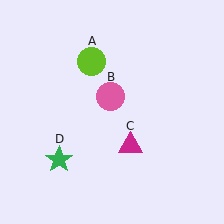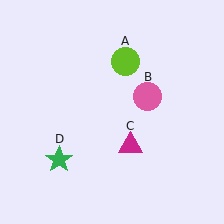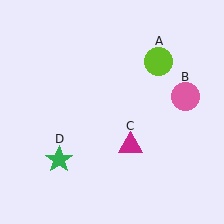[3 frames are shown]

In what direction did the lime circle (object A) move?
The lime circle (object A) moved right.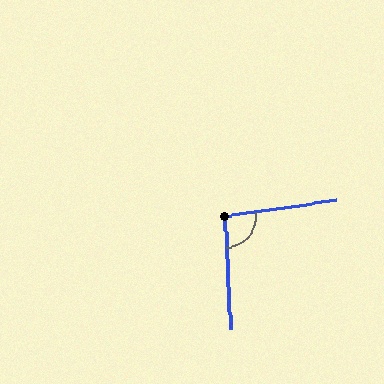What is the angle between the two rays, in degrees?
Approximately 96 degrees.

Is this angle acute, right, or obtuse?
It is obtuse.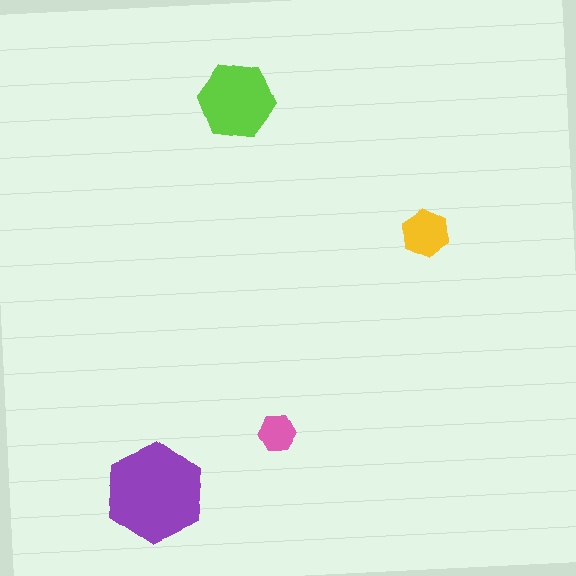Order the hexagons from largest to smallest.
the purple one, the lime one, the yellow one, the pink one.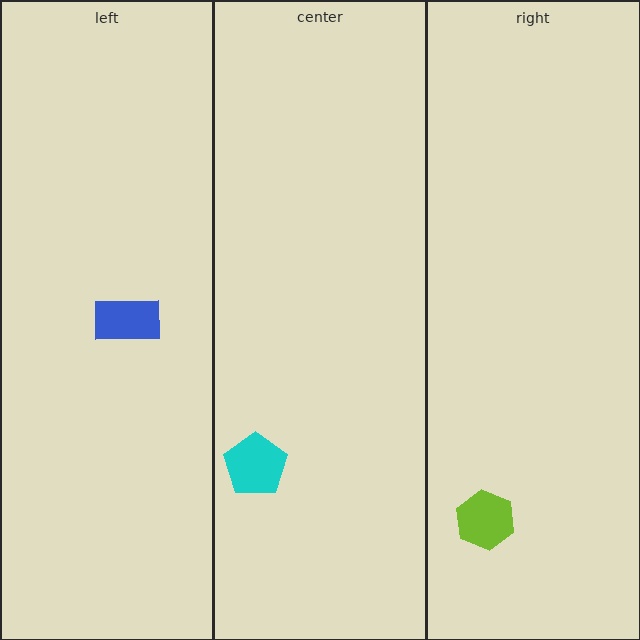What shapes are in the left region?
The blue rectangle.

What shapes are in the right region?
The lime hexagon.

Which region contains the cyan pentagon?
The center region.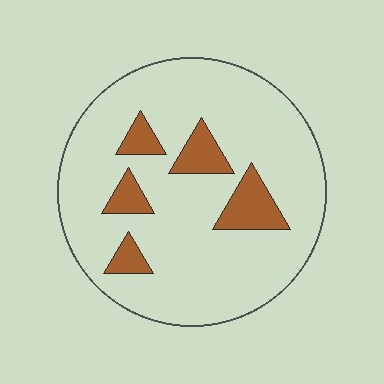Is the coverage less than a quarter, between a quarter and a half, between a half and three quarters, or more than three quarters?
Less than a quarter.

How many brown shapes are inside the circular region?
5.